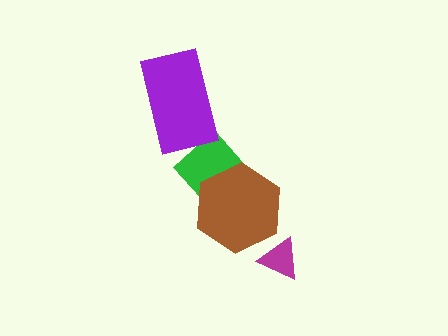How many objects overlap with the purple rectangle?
1 object overlaps with the purple rectangle.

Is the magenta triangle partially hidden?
No, no other shape covers it.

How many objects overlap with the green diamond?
2 objects overlap with the green diamond.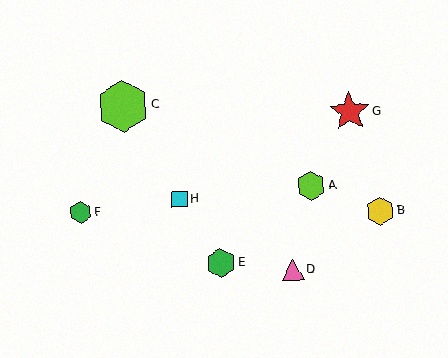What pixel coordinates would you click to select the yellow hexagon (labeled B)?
Click at (380, 211) to select the yellow hexagon B.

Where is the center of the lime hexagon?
The center of the lime hexagon is at (311, 186).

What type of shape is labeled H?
Shape H is a cyan square.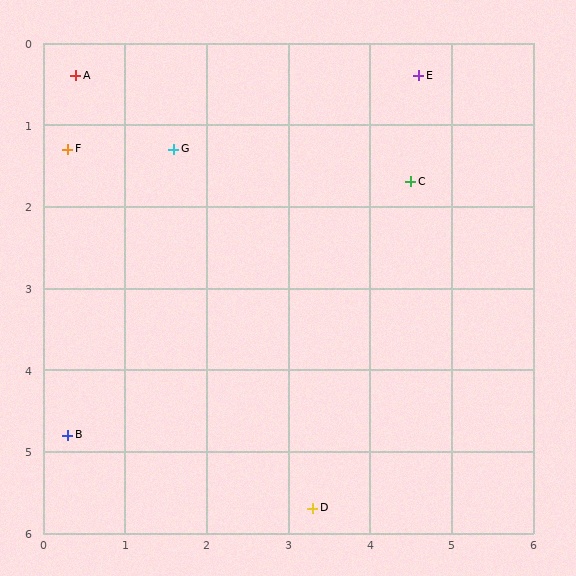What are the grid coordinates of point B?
Point B is at approximately (0.3, 4.8).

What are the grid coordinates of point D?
Point D is at approximately (3.3, 5.7).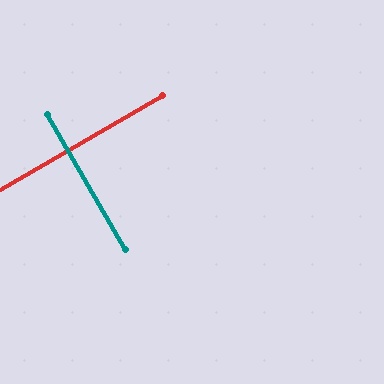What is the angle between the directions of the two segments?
Approximately 90 degrees.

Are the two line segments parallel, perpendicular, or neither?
Perpendicular — they meet at approximately 90°.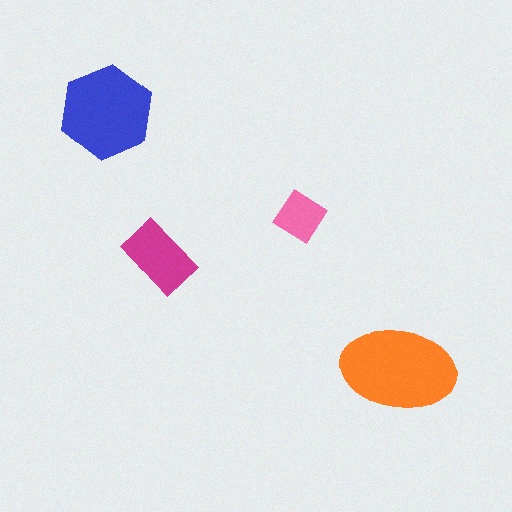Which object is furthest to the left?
The blue hexagon is leftmost.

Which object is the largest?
The orange ellipse.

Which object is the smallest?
The pink diamond.